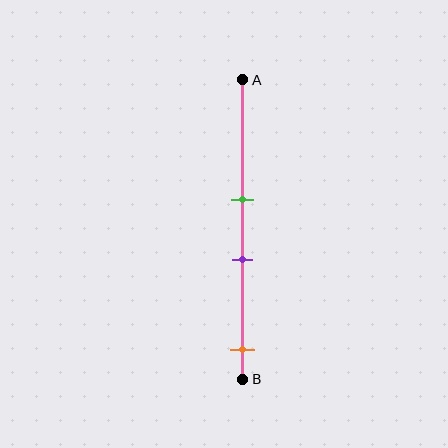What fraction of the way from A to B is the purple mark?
The purple mark is approximately 60% (0.6) of the way from A to B.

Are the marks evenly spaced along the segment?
No, the marks are not evenly spaced.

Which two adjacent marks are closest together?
The green and purple marks are the closest adjacent pair.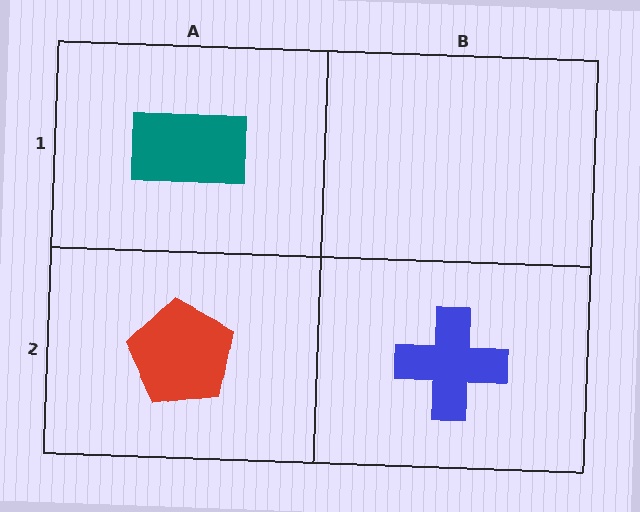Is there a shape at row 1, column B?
No, that cell is empty.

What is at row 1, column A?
A teal rectangle.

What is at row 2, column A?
A red pentagon.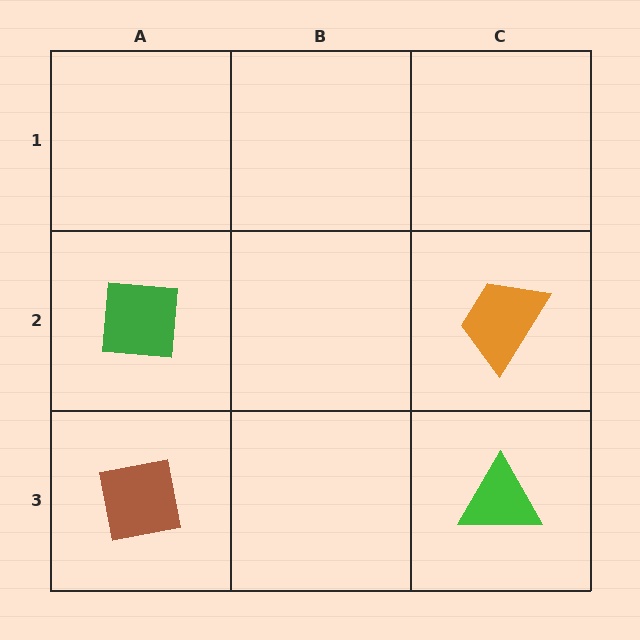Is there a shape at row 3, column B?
No, that cell is empty.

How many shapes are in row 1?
0 shapes.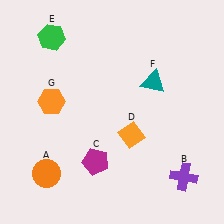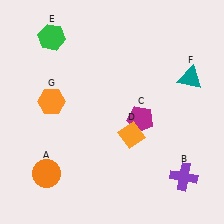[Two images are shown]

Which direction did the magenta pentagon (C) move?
The magenta pentagon (C) moved right.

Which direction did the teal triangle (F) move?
The teal triangle (F) moved right.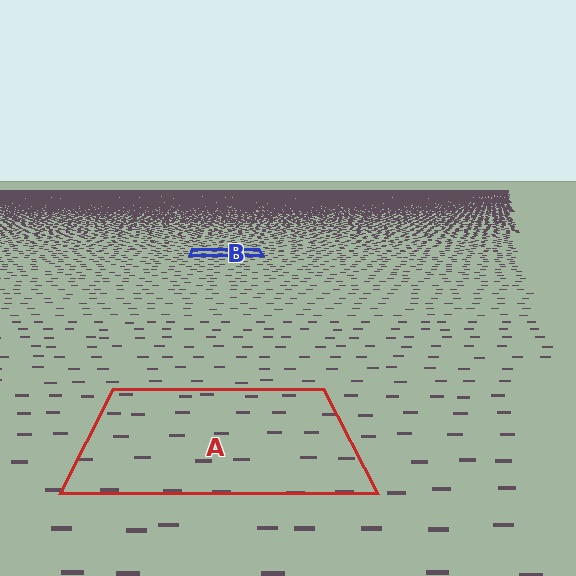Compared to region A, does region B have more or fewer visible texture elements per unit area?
Region B has more texture elements per unit area — they are packed more densely because it is farther away.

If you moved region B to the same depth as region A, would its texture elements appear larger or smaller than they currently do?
They would appear larger. At a closer depth, the same texture elements are projected at a bigger on-screen size.